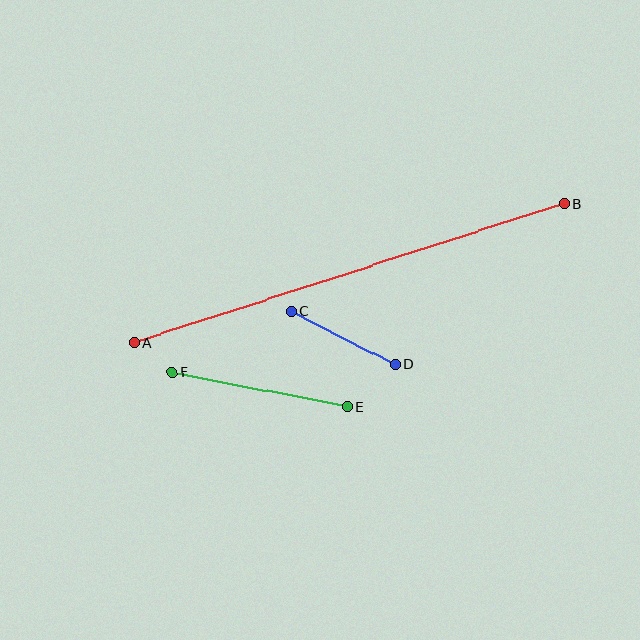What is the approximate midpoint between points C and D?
The midpoint is at approximately (344, 338) pixels.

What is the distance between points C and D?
The distance is approximately 117 pixels.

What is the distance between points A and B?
The distance is approximately 452 pixels.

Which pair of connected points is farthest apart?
Points A and B are farthest apart.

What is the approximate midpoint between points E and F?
The midpoint is at approximately (260, 390) pixels.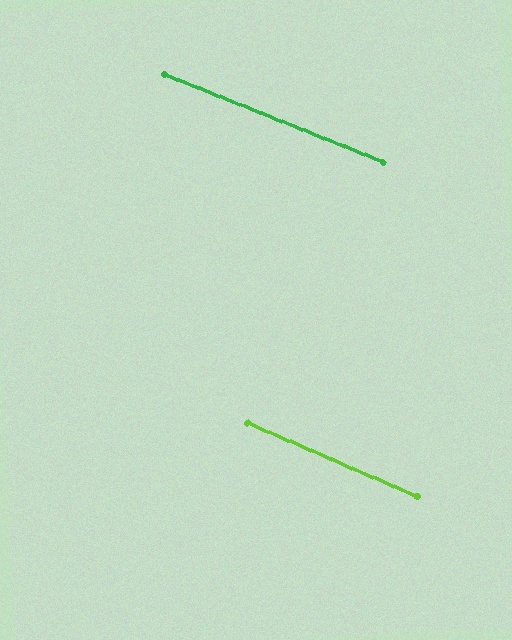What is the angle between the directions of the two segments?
Approximately 2 degrees.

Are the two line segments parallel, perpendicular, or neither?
Parallel — their directions differ by only 1.6°.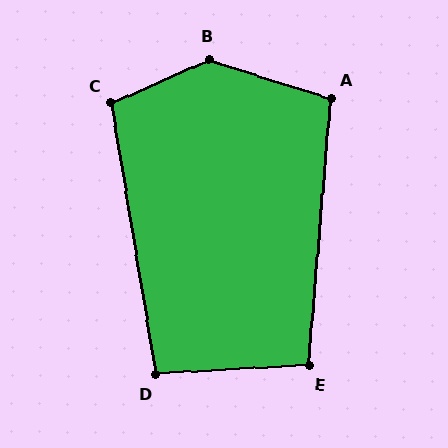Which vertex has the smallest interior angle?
D, at approximately 96 degrees.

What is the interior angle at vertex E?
Approximately 98 degrees (obtuse).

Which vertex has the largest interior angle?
B, at approximately 138 degrees.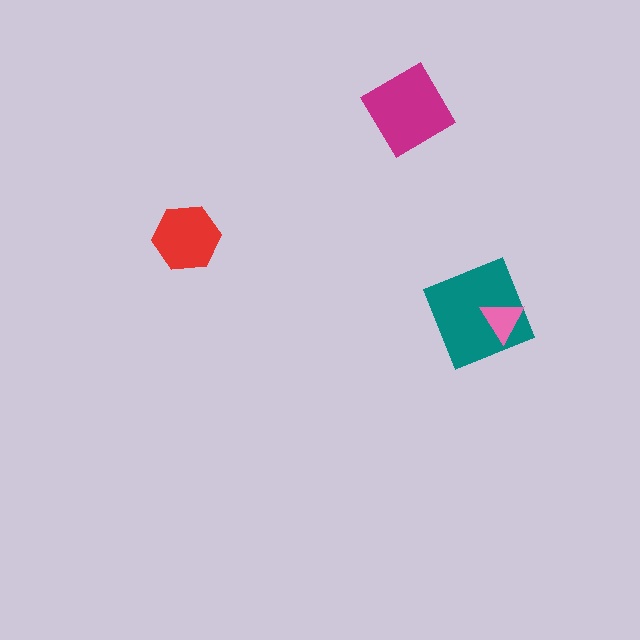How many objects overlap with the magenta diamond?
0 objects overlap with the magenta diamond.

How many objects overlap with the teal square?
1 object overlaps with the teal square.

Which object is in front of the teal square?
The pink triangle is in front of the teal square.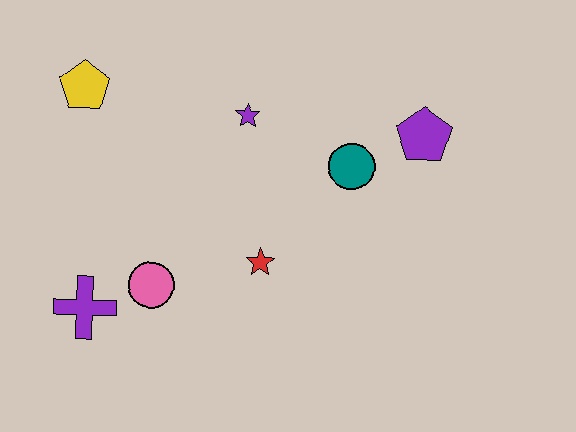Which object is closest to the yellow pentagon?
The purple star is closest to the yellow pentagon.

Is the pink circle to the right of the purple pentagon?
No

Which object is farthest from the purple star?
The purple cross is farthest from the purple star.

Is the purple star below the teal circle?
No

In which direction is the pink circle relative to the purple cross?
The pink circle is to the right of the purple cross.